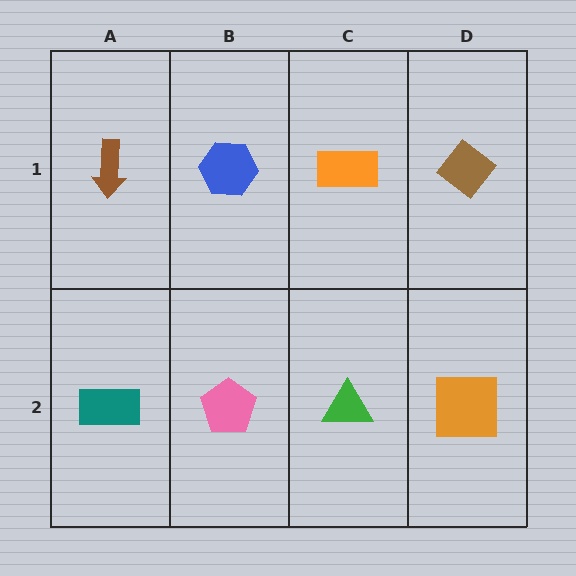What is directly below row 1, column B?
A pink pentagon.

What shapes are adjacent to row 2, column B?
A blue hexagon (row 1, column B), a teal rectangle (row 2, column A), a green triangle (row 2, column C).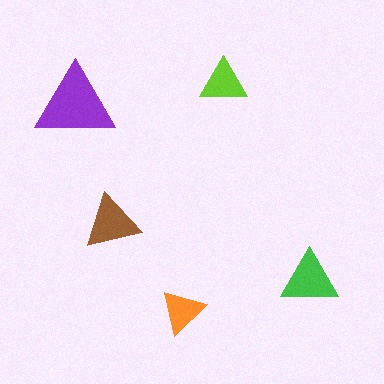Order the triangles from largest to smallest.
the purple one, the green one, the brown one, the lime one, the orange one.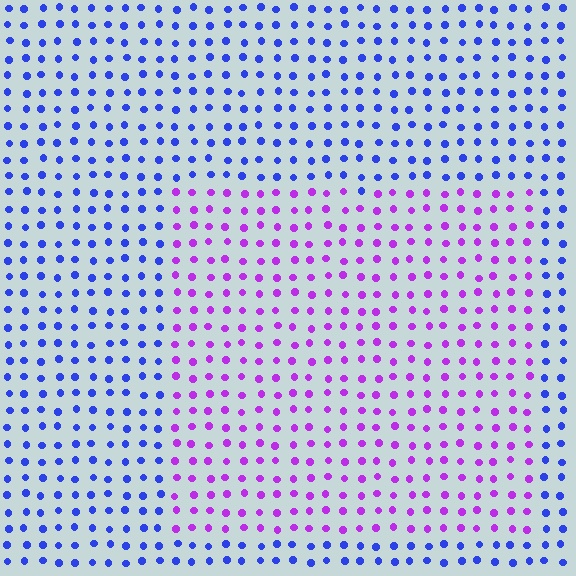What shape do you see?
I see a rectangle.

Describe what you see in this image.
The image is filled with small blue elements in a uniform arrangement. A rectangle-shaped region is visible where the elements are tinted to a slightly different hue, forming a subtle color boundary.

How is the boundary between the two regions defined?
The boundary is defined purely by a slight shift in hue (about 54 degrees). Spacing, size, and orientation are identical on both sides.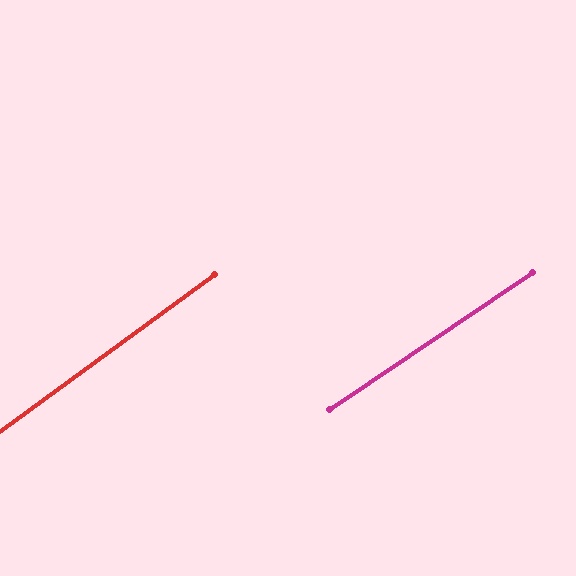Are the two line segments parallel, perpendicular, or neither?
Parallel — their directions differ by only 1.9°.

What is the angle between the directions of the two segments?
Approximately 2 degrees.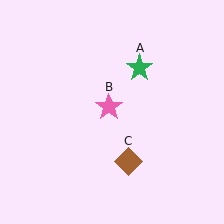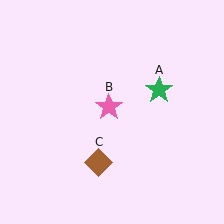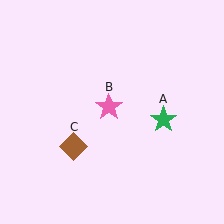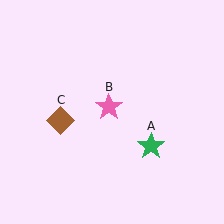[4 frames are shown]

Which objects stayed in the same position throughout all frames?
Pink star (object B) remained stationary.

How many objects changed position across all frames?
2 objects changed position: green star (object A), brown diamond (object C).